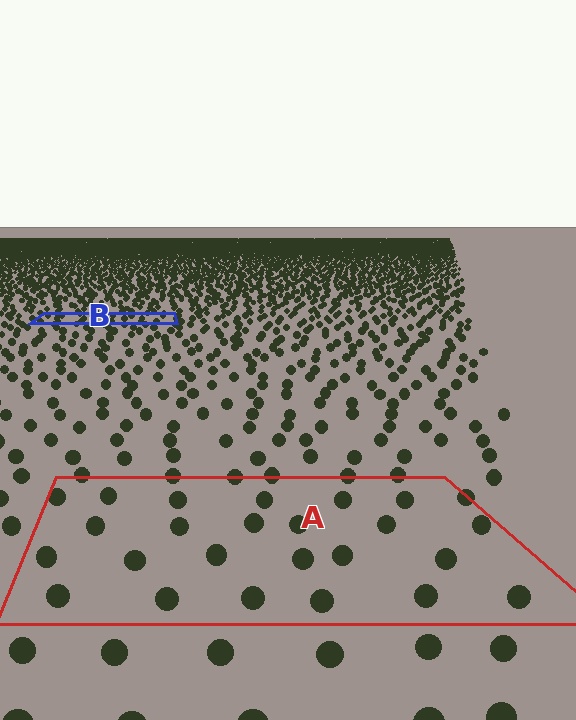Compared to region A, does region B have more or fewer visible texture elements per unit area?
Region B has more texture elements per unit area — they are packed more densely because it is farther away.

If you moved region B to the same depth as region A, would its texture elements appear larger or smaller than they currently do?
They would appear larger. At a closer depth, the same texture elements are projected at a bigger on-screen size.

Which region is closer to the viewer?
Region A is closer. The texture elements there are larger and more spread out.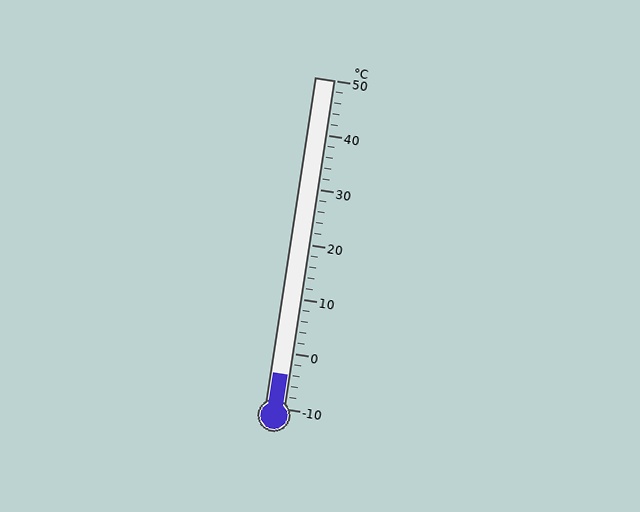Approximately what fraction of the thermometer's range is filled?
The thermometer is filled to approximately 10% of its range.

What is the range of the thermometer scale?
The thermometer scale ranges from -10°C to 50°C.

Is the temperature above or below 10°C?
The temperature is below 10°C.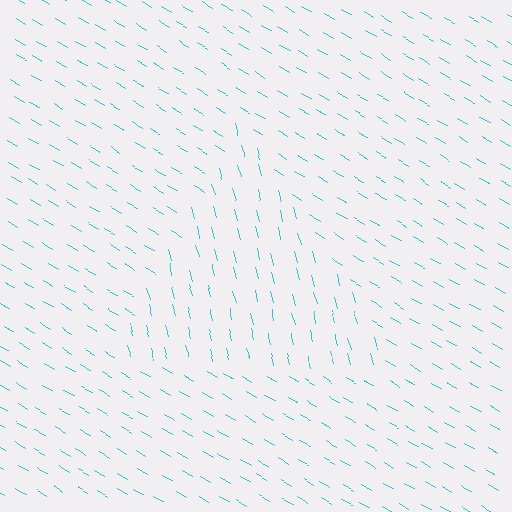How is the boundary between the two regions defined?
The boundary is defined purely by a change in line orientation (approximately 45 degrees difference). All lines are the same color and thickness.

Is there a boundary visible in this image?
Yes, there is a texture boundary formed by a change in line orientation.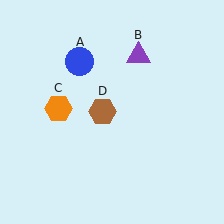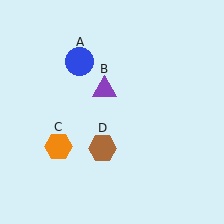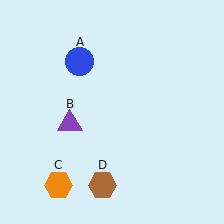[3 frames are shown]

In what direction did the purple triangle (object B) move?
The purple triangle (object B) moved down and to the left.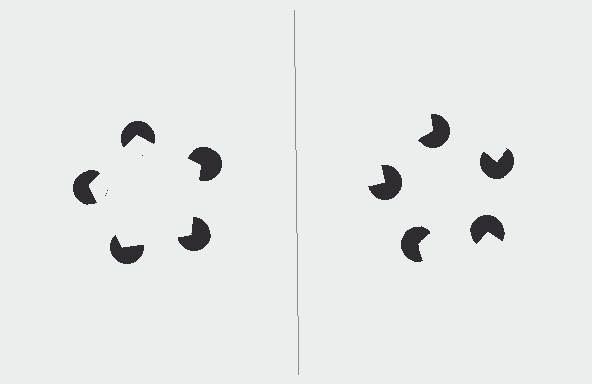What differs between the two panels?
The pac-man discs are positioned identically on both sides; only the wedge orientations differ. On the left they align to a pentagon; on the right they are misaligned.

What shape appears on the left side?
An illusory pentagon.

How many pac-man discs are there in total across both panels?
10 — 5 on each side.